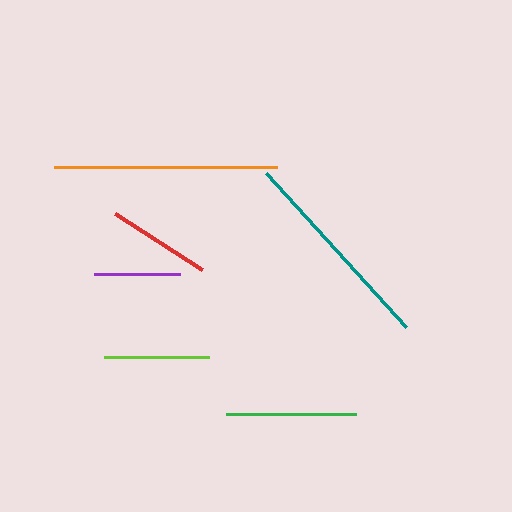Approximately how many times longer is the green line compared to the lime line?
The green line is approximately 1.2 times the length of the lime line.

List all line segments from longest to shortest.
From longest to shortest: orange, teal, green, lime, red, purple.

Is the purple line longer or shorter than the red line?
The red line is longer than the purple line.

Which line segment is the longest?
The orange line is the longest at approximately 223 pixels.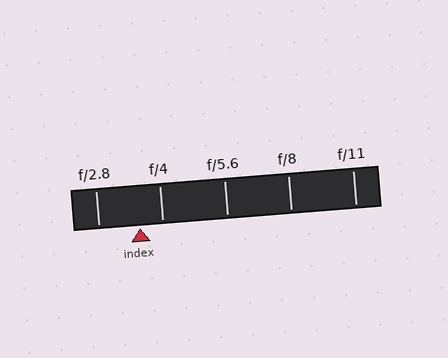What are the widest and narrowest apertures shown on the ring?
The widest aperture shown is f/2.8 and the narrowest is f/11.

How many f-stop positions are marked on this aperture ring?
There are 5 f-stop positions marked.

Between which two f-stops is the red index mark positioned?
The index mark is between f/2.8 and f/4.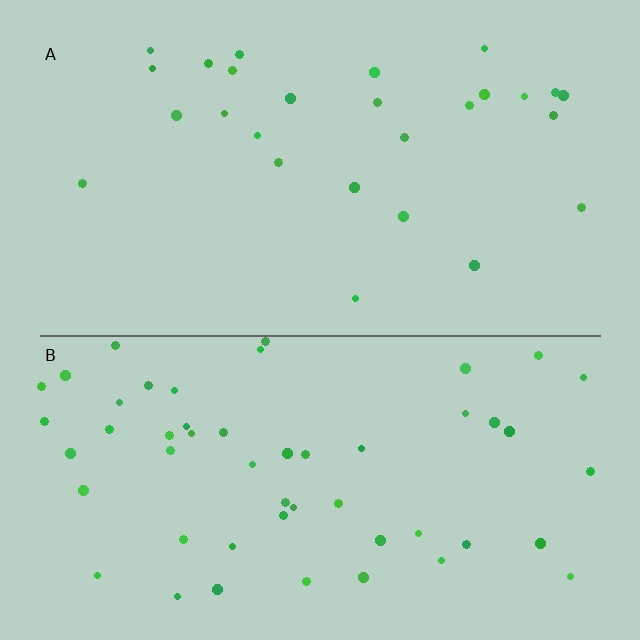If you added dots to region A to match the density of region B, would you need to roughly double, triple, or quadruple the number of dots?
Approximately double.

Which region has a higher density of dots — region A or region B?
B (the bottom).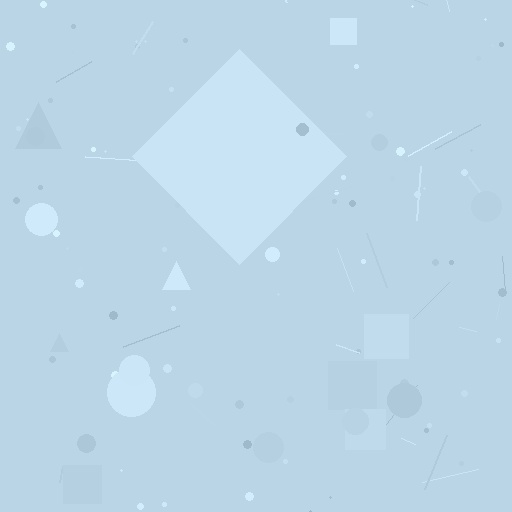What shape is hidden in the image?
A diamond is hidden in the image.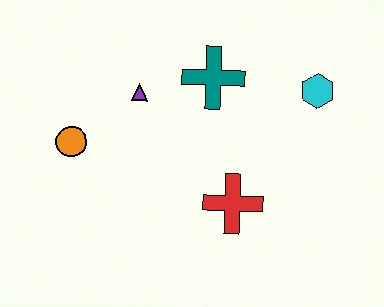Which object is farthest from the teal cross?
The orange circle is farthest from the teal cross.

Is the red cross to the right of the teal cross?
Yes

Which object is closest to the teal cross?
The purple triangle is closest to the teal cross.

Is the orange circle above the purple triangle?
No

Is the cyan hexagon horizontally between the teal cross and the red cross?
No